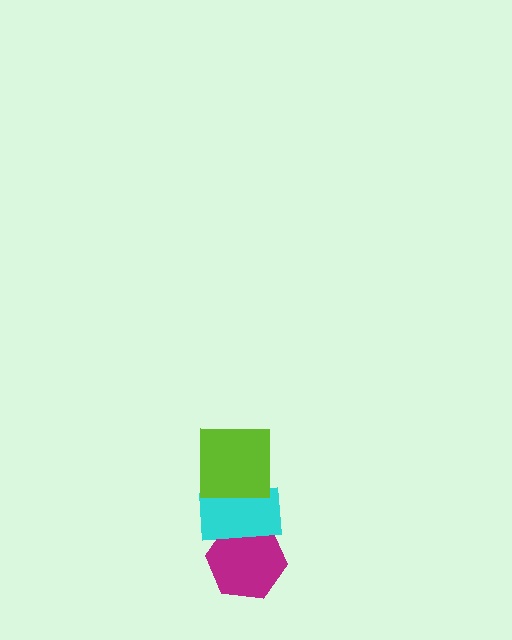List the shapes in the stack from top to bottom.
From top to bottom: the lime square, the cyan rectangle, the magenta hexagon.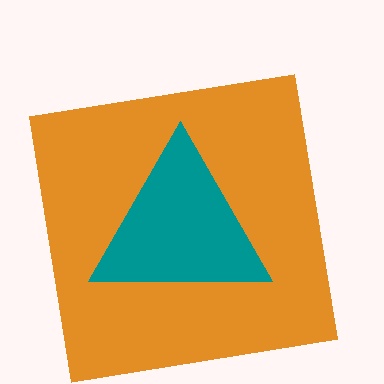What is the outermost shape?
The orange square.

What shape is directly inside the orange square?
The teal triangle.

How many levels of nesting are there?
2.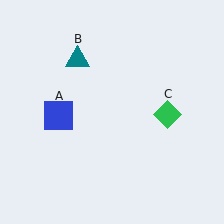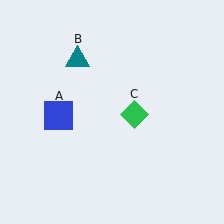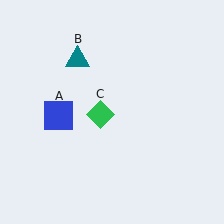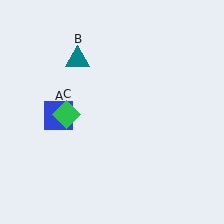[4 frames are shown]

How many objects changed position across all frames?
1 object changed position: green diamond (object C).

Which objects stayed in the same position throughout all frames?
Blue square (object A) and teal triangle (object B) remained stationary.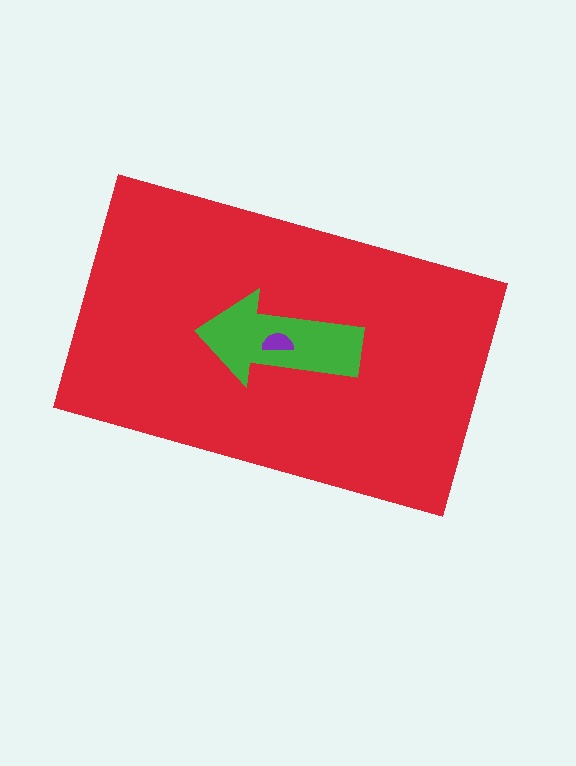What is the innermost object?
The purple semicircle.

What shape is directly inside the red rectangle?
The green arrow.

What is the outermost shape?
The red rectangle.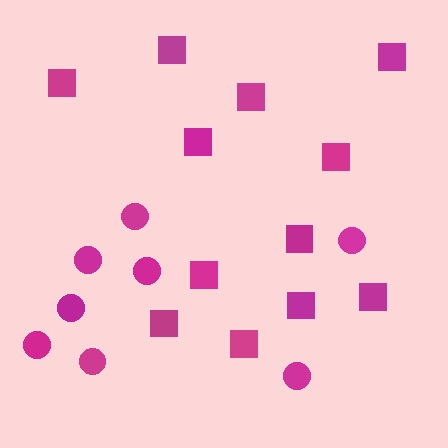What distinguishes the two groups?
There are 2 groups: one group of circles (8) and one group of squares (12).